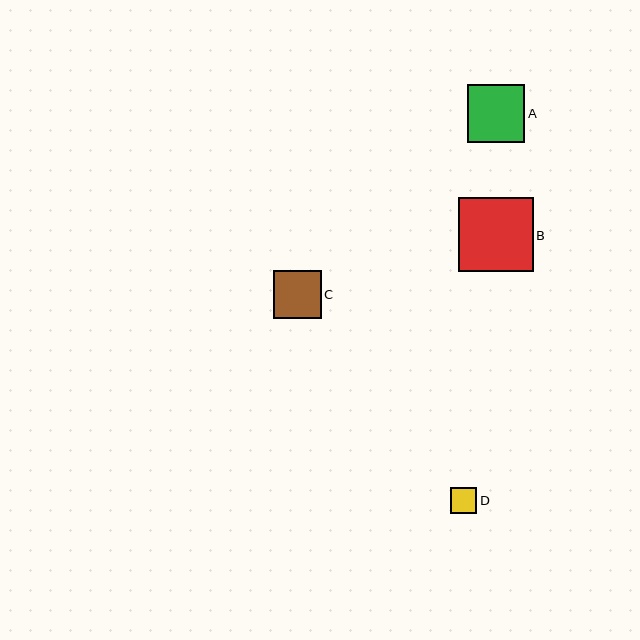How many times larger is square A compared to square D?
Square A is approximately 2.2 times the size of square D.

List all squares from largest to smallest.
From largest to smallest: B, A, C, D.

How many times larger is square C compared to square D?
Square C is approximately 1.8 times the size of square D.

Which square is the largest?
Square B is the largest with a size of approximately 74 pixels.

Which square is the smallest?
Square D is the smallest with a size of approximately 26 pixels.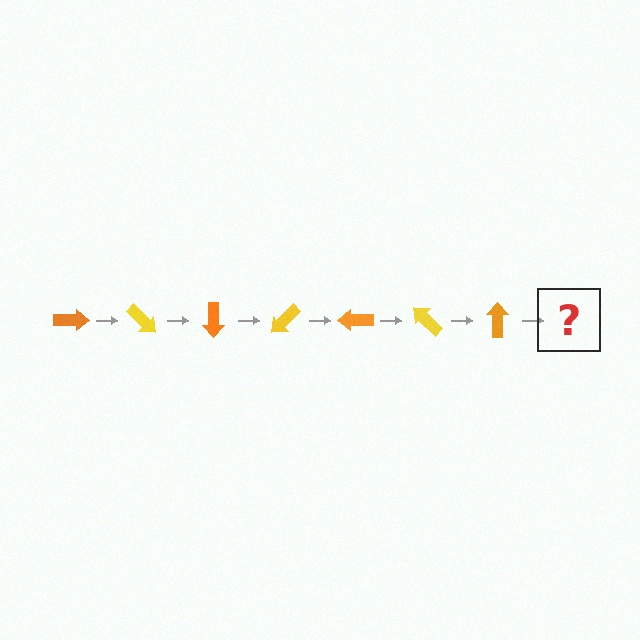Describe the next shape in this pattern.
It should be a yellow arrow, rotated 315 degrees from the start.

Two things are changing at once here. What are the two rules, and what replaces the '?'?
The two rules are that it rotates 45 degrees each step and the color cycles through orange and yellow. The '?' should be a yellow arrow, rotated 315 degrees from the start.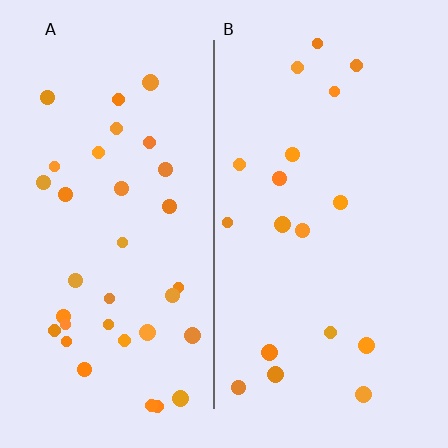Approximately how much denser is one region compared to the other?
Approximately 1.9× — region A over region B.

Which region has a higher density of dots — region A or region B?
A (the left).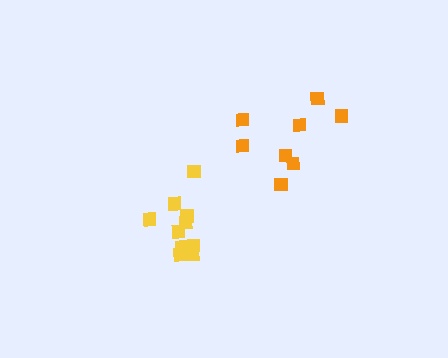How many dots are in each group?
Group 1: 11 dots, Group 2: 8 dots (19 total).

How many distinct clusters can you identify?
There are 2 distinct clusters.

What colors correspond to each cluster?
The clusters are colored: yellow, orange.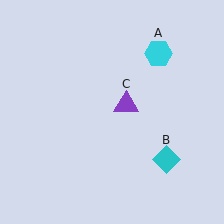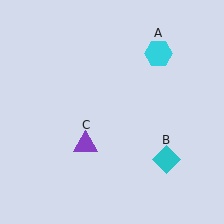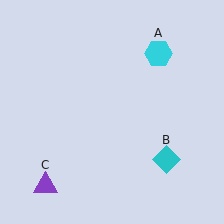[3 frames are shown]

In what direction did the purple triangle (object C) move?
The purple triangle (object C) moved down and to the left.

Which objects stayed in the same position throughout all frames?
Cyan hexagon (object A) and cyan diamond (object B) remained stationary.